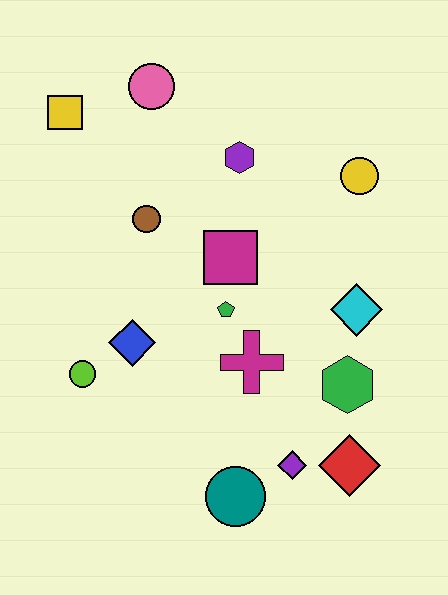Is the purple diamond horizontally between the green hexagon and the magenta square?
Yes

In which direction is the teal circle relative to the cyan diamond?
The teal circle is below the cyan diamond.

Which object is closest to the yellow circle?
The purple hexagon is closest to the yellow circle.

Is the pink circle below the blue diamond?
No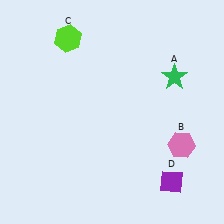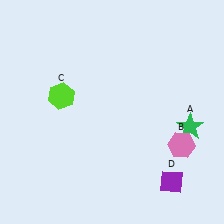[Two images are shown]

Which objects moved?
The objects that moved are: the green star (A), the lime hexagon (C).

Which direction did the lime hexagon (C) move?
The lime hexagon (C) moved down.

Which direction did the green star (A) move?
The green star (A) moved down.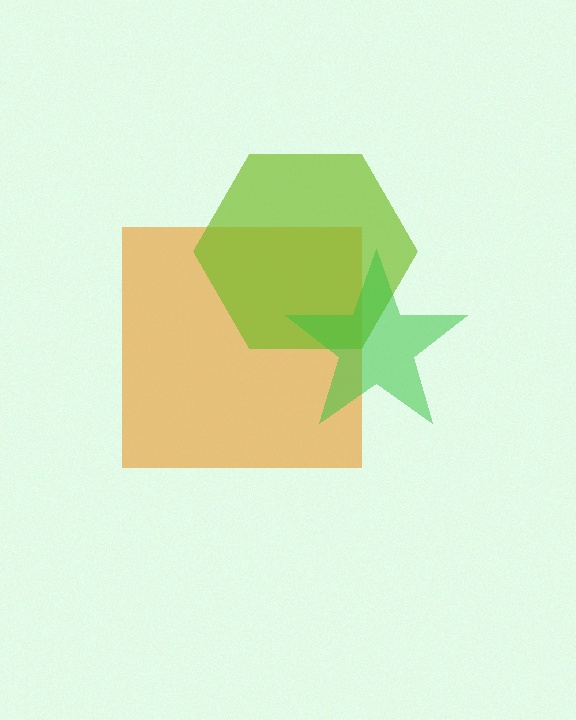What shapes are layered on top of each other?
The layered shapes are: an orange square, a lime hexagon, a green star.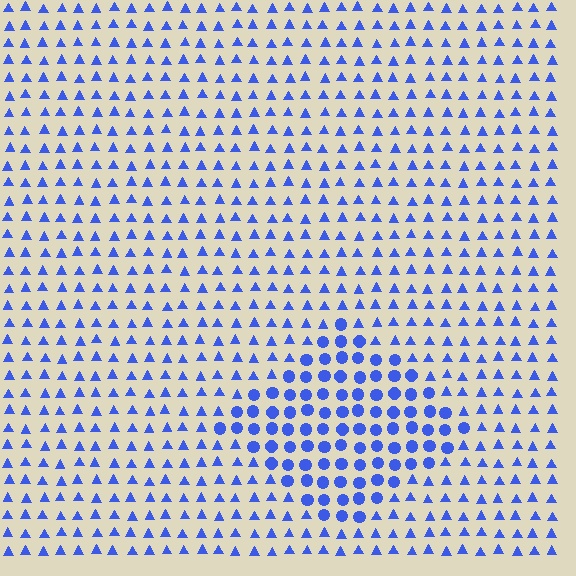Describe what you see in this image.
The image is filled with small blue elements arranged in a uniform grid. A diamond-shaped region contains circles, while the surrounding area contains triangles. The boundary is defined purely by the change in element shape.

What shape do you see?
I see a diamond.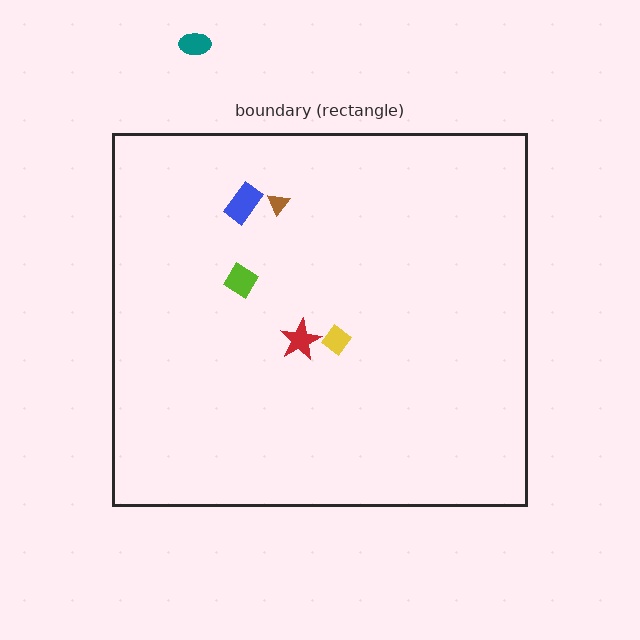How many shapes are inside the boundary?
5 inside, 1 outside.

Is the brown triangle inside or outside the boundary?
Inside.